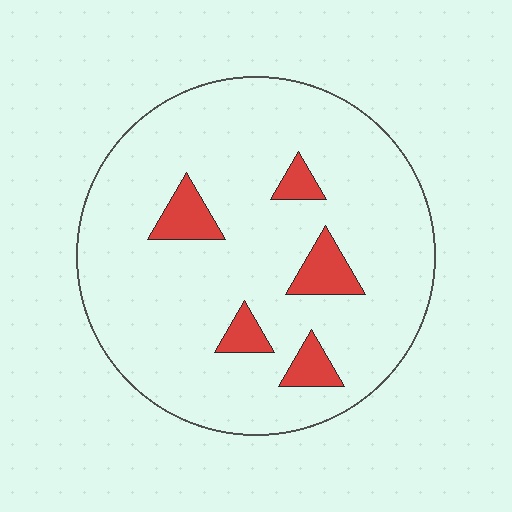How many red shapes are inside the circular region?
5.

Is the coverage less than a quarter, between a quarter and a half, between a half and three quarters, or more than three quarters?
Less than a quarter.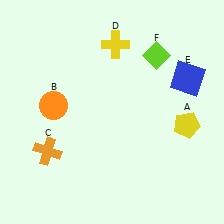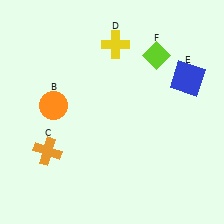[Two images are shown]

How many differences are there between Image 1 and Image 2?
There is 1 difference between the two images.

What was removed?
The yellow pentagon (A) was removed in Image 2.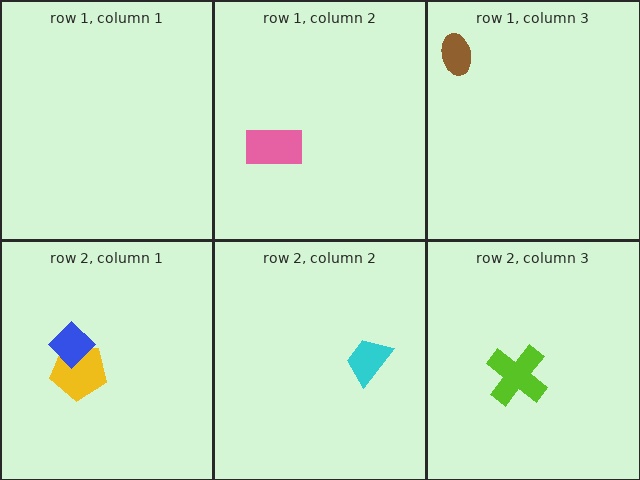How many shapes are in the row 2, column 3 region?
1.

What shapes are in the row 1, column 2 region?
The pink rectangle.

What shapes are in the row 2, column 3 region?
The lime cross.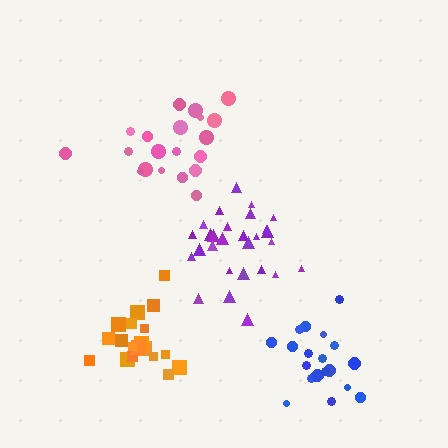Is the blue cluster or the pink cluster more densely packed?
Pink.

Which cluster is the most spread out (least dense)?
Blue.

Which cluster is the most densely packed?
Purple.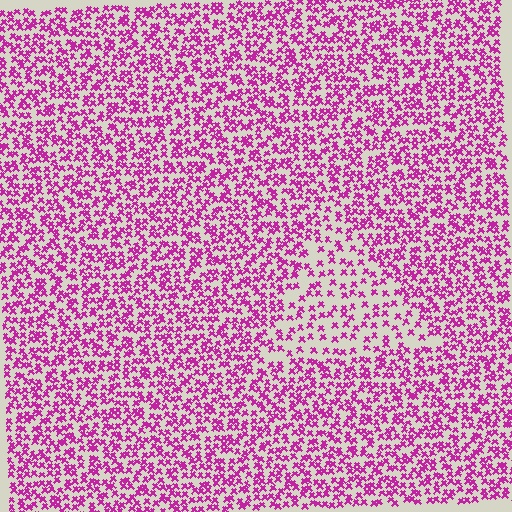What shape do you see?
I see a triangle.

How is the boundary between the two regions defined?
The boundary is defined by a change in element density (approximately 1.9x ratio). All elements are the same color, size, and shape.